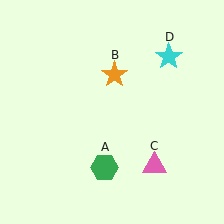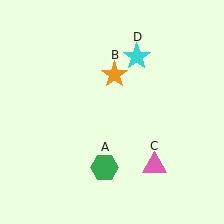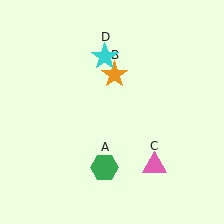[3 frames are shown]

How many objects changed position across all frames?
1 object changed position: cyan star (object D).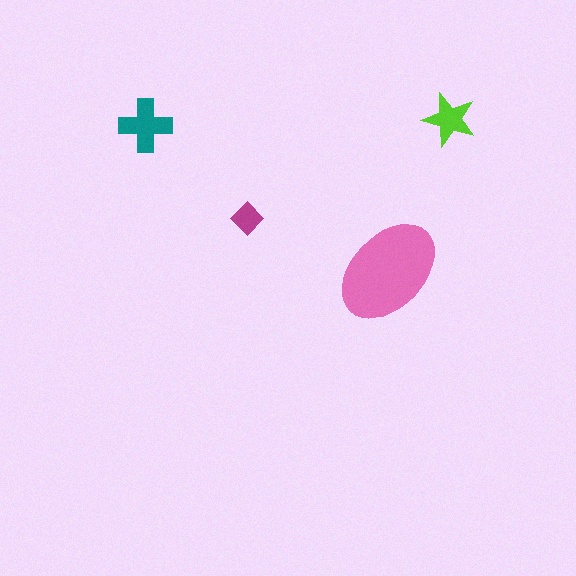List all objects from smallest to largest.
The magenta diamond, the lime star, the teal cross, the pink ellipse.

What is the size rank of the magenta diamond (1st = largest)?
4th.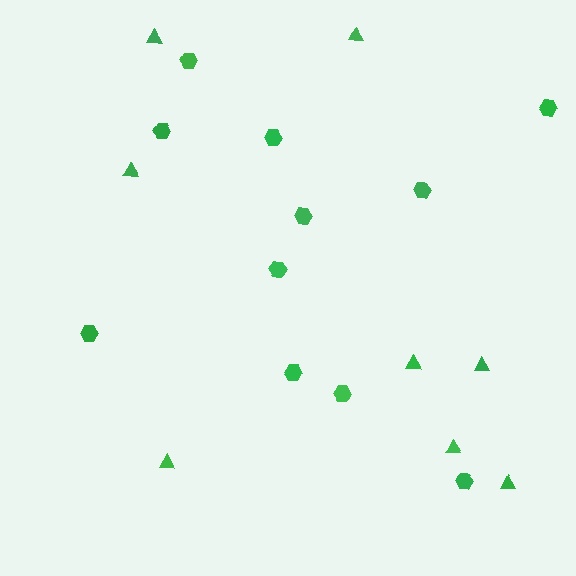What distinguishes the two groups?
There are 2 groups: one group of hexagons (11) and one group of triangles (8).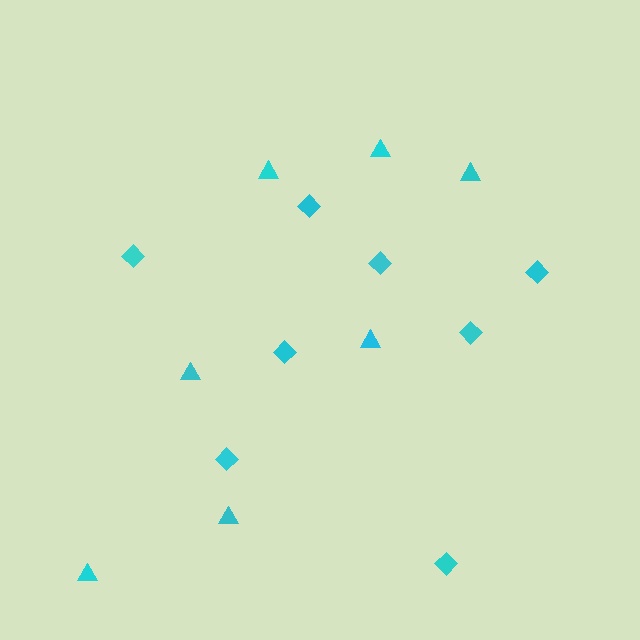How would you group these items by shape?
There are 2 groups: one group of diamonds (8) and one group of triangles (7).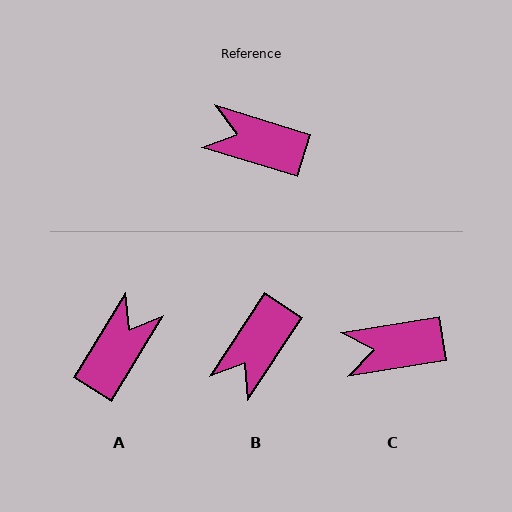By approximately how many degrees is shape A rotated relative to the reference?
Approximately 104 degrees clockwise.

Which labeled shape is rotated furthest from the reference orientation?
A, about 104 degrees away.